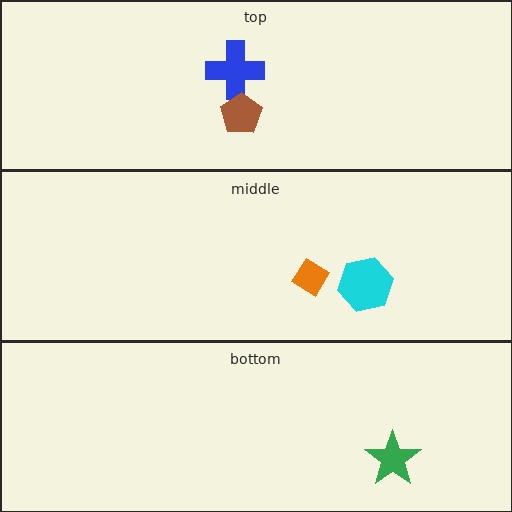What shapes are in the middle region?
The cyan hexagon, the orange diamond.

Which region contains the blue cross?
The top region.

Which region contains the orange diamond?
The middle region.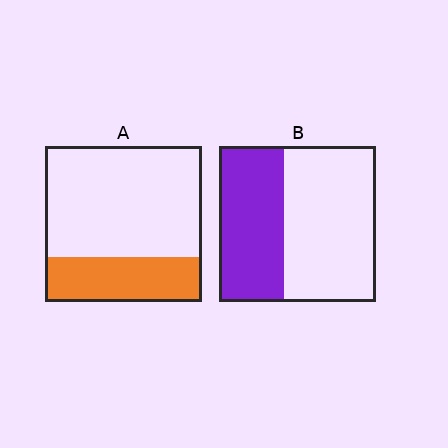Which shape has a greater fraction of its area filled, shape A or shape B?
Shape B.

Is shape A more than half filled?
No.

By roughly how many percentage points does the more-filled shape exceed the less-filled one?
By roughly 15 percentage points (B over A).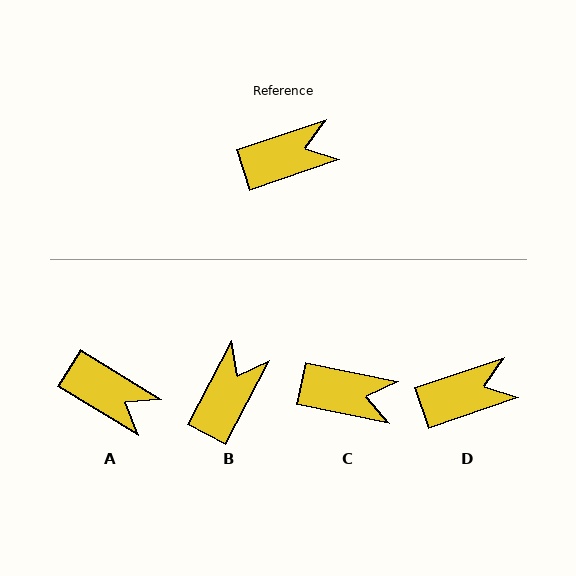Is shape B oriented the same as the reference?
No, it is off by about 43 degrees.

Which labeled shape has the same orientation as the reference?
D.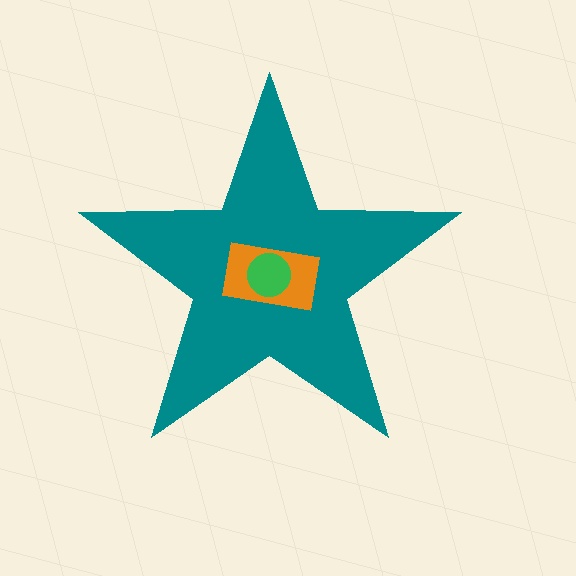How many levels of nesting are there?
3.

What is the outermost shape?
The teal star.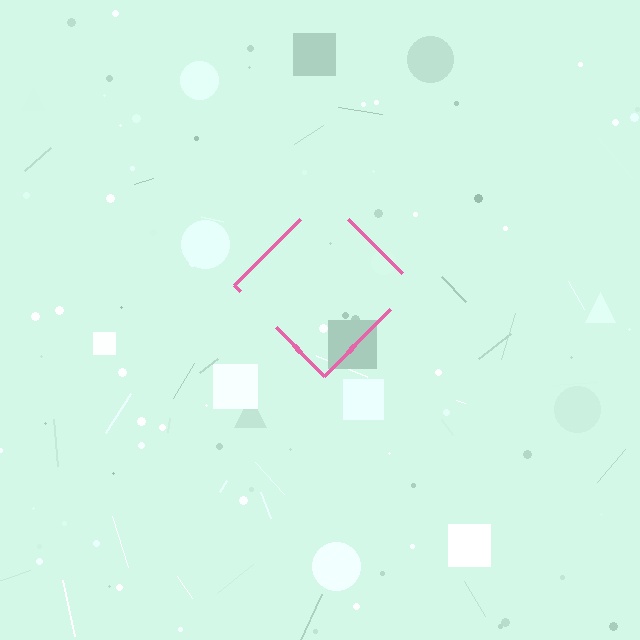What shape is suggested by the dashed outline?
The dashed outline suggests a diamond.